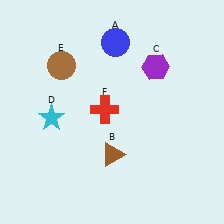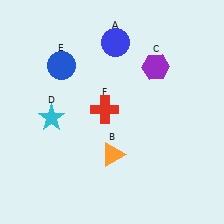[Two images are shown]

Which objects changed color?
B changed from brown to orange. E changed from brown to blue.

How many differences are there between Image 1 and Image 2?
There are 2 differences between the two images.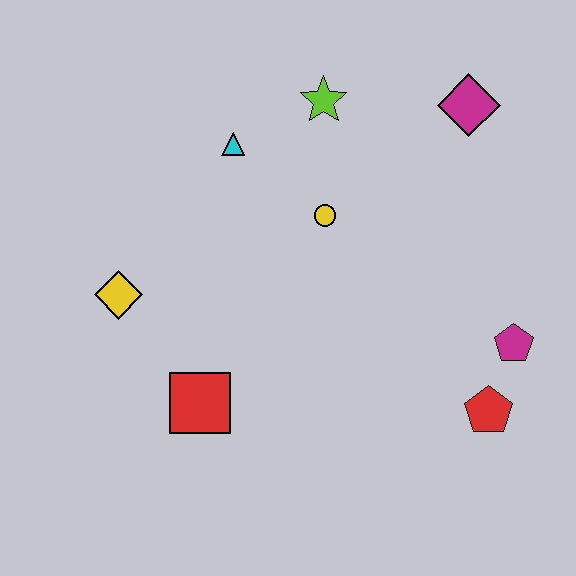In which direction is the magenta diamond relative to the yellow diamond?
The magenta diamond is to the right of the yellow diamond.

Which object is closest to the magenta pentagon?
The red pentagon is closest to the magenta pentagon.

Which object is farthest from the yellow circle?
The red pentagon is farthest from the yellow circle.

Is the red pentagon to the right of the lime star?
Yes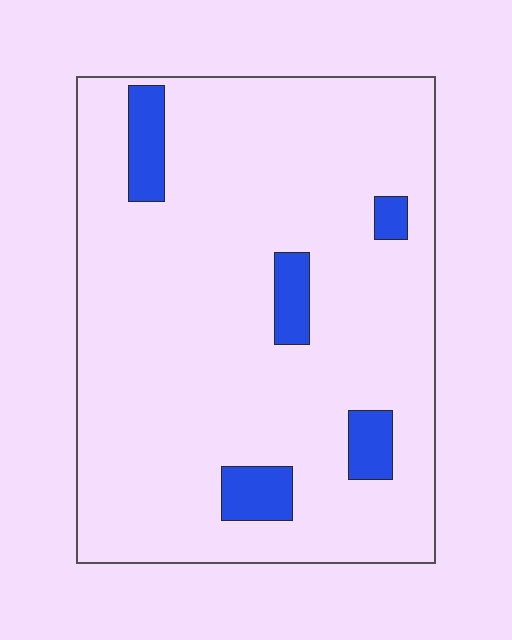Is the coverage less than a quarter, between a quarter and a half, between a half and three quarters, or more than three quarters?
Less than a quarter.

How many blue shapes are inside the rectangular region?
5.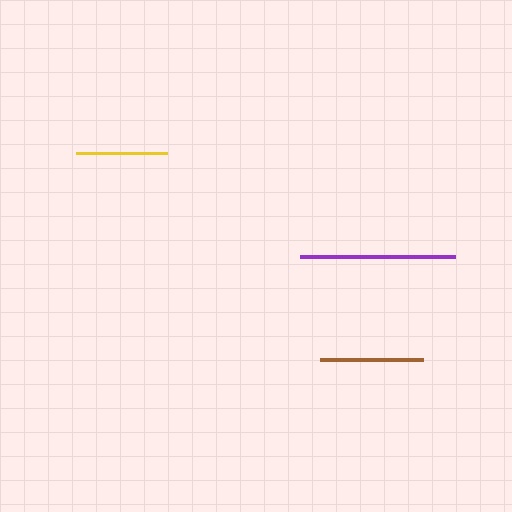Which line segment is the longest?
The purple line is the longest at approximately 155 pixels.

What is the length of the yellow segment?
The yellow segment is approximately 91 pixels long.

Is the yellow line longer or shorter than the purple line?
The purple line is longer than the yellow line.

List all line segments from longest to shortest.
From longest to shortest: purple, brown, yellow.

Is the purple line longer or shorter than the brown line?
The purple line is longer than the brown line.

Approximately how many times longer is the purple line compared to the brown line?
The purple line is approximately 1.5 times the length of the brown line.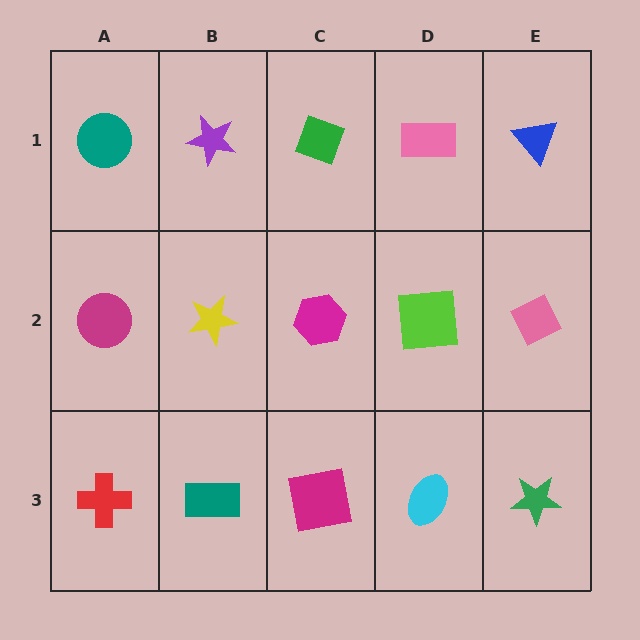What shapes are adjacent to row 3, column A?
A magenta circle (row 2, column A), a teal rectangle (row 3, column B).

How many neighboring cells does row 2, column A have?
3.